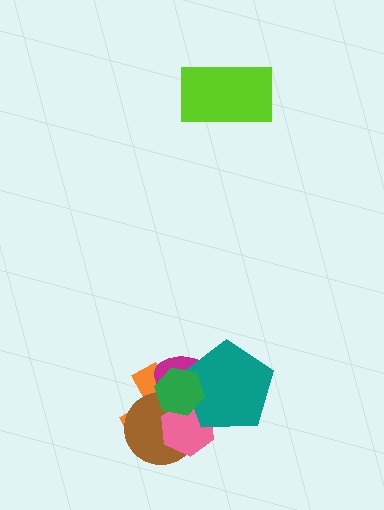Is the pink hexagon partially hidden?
Yes, it is partially covered by another shape.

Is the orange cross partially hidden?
Yes, it is partially covered by another shape.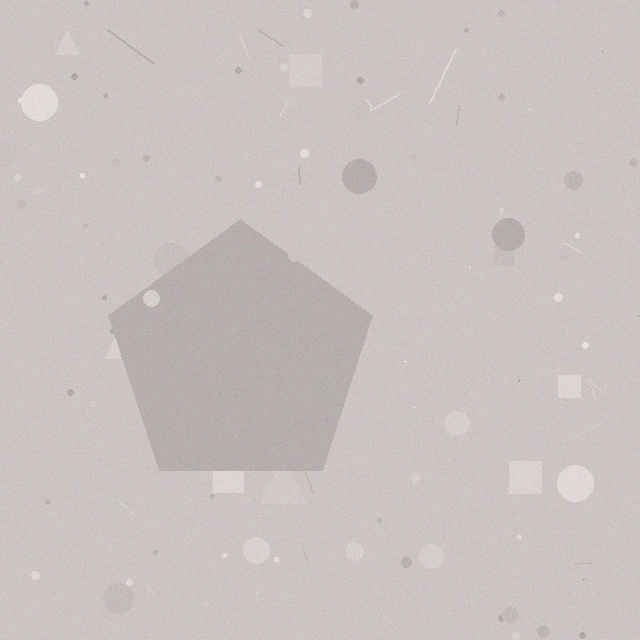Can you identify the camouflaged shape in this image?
The camouflaged shape is a pentagon.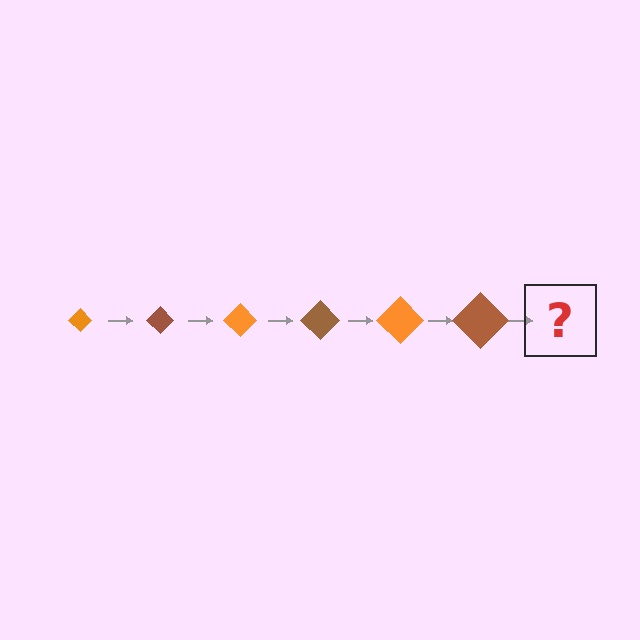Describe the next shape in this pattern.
It should be an orange diamond, larger than the previous one.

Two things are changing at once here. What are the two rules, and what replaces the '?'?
The two rules are that the diamond grows larger each step and the color cycles through orange and brown. The '?' should be an orange diamond, larger than the previous one.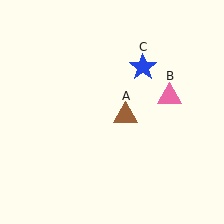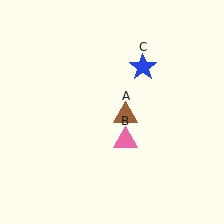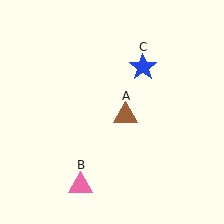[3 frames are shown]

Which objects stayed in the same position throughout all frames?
Brown triangle (object A) and blue star (object C) remained stationary.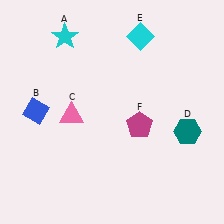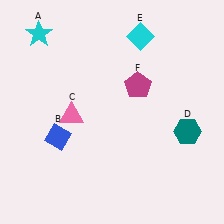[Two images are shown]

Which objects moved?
The objects that moved are: the cyan star (A), the blue diamond (B), the magenta pentagon (F).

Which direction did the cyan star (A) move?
The cyan star (A) moved left.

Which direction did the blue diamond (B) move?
The blue diamond (B) moved down.